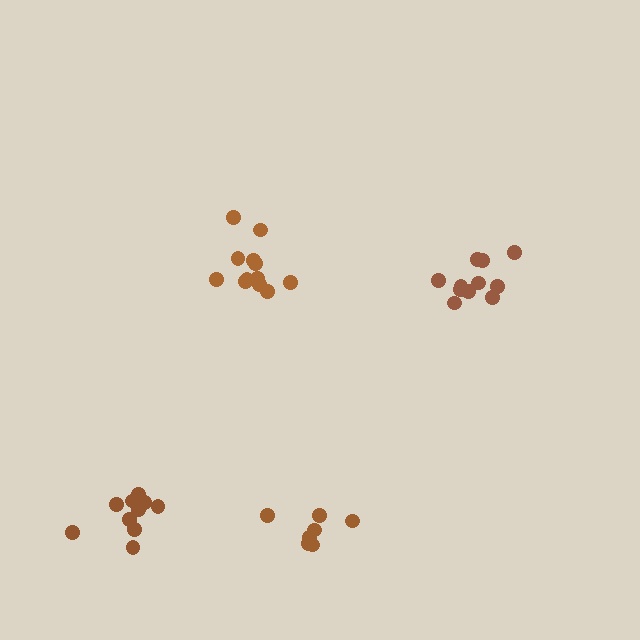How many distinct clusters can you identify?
There are 4 distinct clusters.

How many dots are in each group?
Group 1: 7 dots, Group 2: 12 dots, Group 3: 11 dots, Group 4: 11 dots (41 total).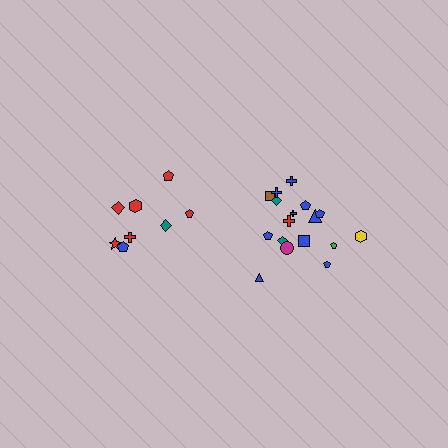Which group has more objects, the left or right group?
The right group.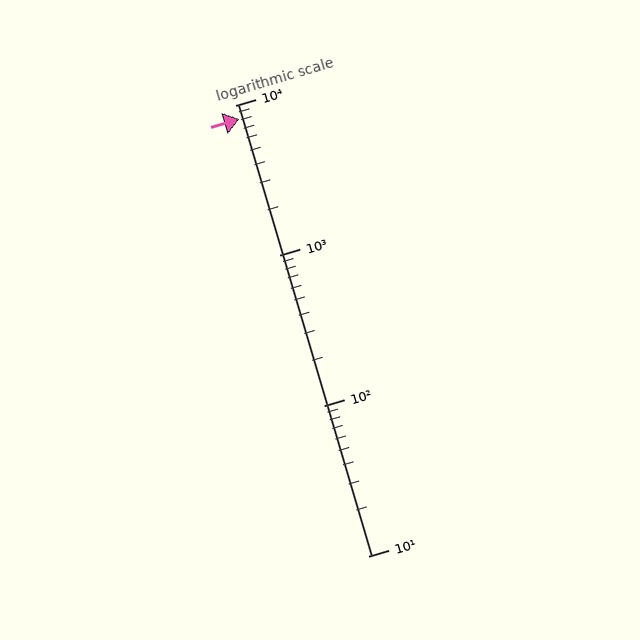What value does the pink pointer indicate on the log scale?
The pointer indicates approximately 8100.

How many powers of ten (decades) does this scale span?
The scale spans 3 decades, from 10 to 10000.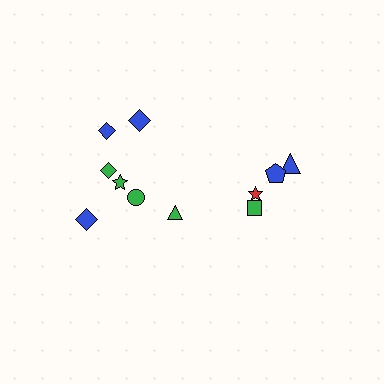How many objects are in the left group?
There are 7 objects.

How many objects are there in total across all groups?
There are 11 objects.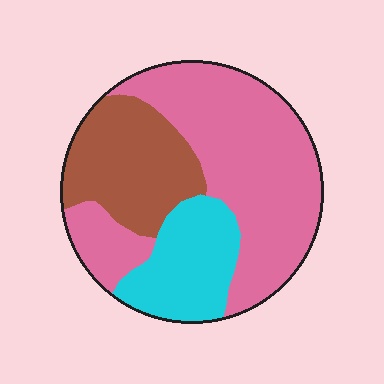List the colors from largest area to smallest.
From largest to smallest: pink, brown, cyan.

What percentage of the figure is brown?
Brown covers 25% of the figure.